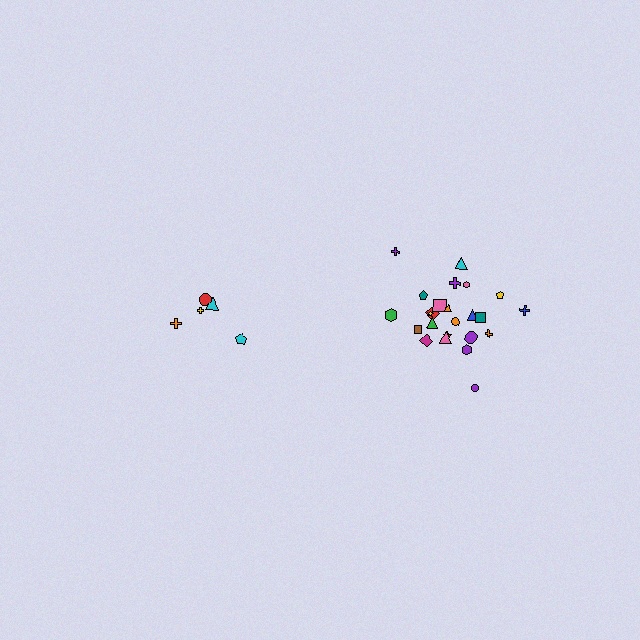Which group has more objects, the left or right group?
The right group.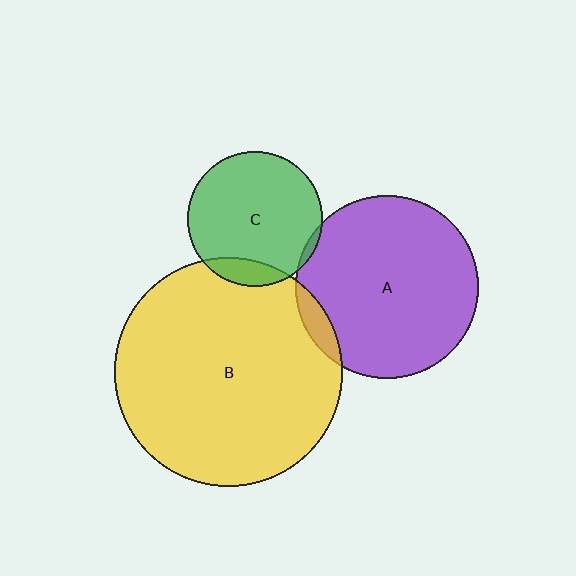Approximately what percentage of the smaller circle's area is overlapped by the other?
Approximately 5%.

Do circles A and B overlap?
Yes.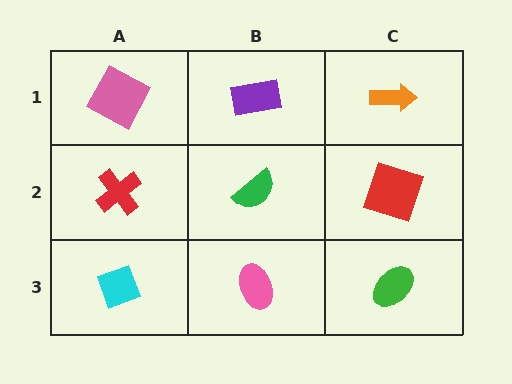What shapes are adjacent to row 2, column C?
An orange arrow (row 1, column C), a green ellipse (row 3, column C), a green semicircle (row 2, column B).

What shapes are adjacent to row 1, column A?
A red cross (row 2, column A), a purple rectangle (row 1, column B).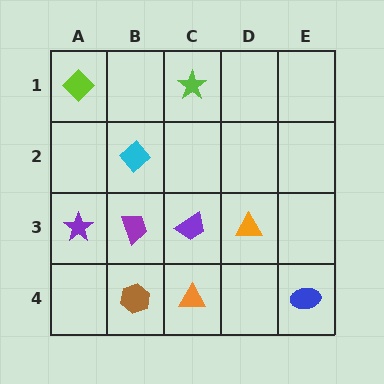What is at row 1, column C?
A lime star.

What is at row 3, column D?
An orange triangle.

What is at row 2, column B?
A cyan diamond.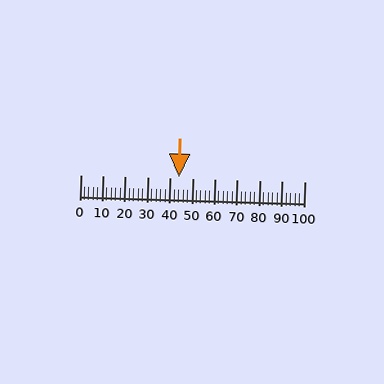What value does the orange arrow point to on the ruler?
The orange arrow points to approximately 44.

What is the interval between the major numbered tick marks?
The major tick marks are spaced 10 units apart.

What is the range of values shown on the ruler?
The ruler shows values from 0 to 100.